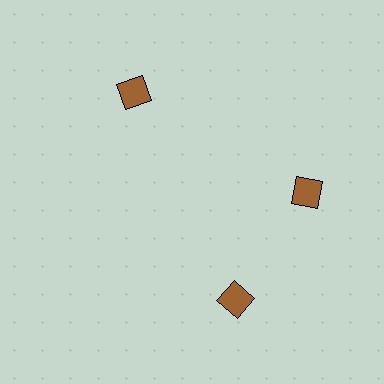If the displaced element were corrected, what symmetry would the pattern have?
It would have 3-fold rotational symmetry — the pattern would map onto itself every 120 degrees.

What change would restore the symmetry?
The symmetry would be restored by rotating it back into even spacing with its neighbors so that all 3 diamonds sit at equal angles and equal distance from the center.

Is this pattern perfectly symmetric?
No. The 3 brown diamonds are arranged in a ring, but one element near the 7 o'clock position is rotated out of alignment along the ring, breaking the 3-fold rotational symmetry.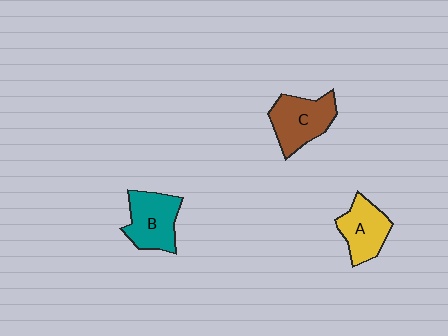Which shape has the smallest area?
Shape A (yellow).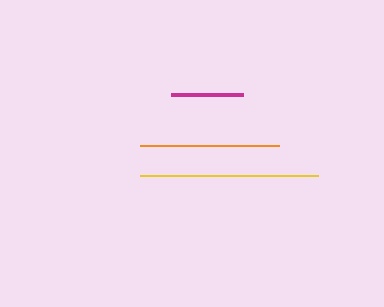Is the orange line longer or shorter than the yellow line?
The yellow line is longer than the orange line.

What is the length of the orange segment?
The orange segment is approximately 139 pixels long.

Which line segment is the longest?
The yellow line is the longest at approximately 178 pixels.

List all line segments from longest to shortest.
From longest to shortest: yellow, orange, magenta.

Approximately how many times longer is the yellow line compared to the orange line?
The yellow line is approximately 1.3 times the length of the orange line.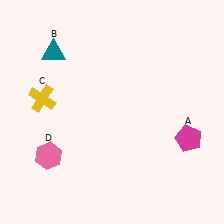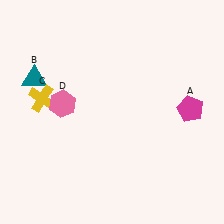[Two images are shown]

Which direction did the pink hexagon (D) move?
The pink hexagon (D) moved up.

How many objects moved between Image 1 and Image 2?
3 objects moved between the two images.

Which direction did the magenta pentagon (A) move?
The magenta pentagon (A) moved up.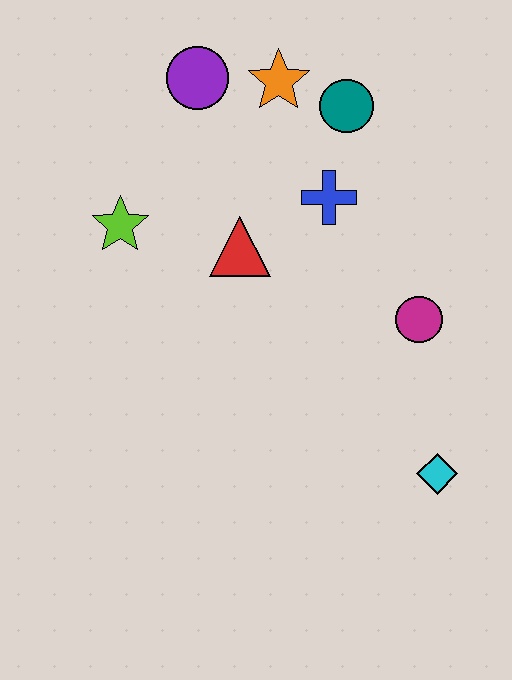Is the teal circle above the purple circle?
No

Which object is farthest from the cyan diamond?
The purple circle is farthest from the cyan diamond.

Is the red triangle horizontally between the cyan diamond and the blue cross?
No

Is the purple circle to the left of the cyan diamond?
Yes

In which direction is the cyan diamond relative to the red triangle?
The cyan diamond is below the red triangle.